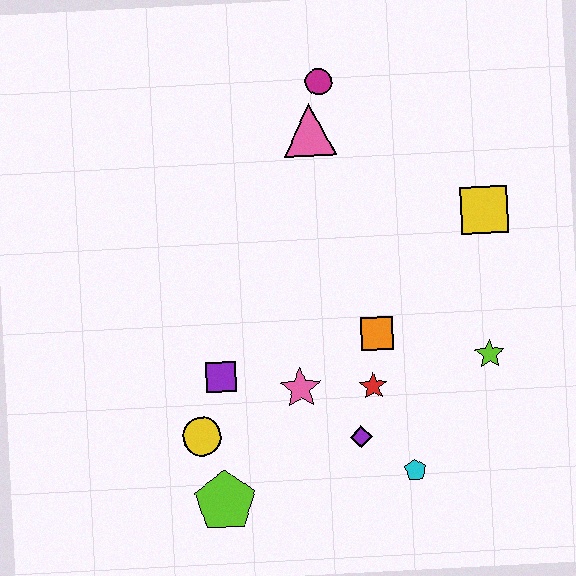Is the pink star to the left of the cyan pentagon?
Yes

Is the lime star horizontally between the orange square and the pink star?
No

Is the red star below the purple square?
Yes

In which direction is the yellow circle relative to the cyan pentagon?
The yellow circle is to the left of the cyan pentagon.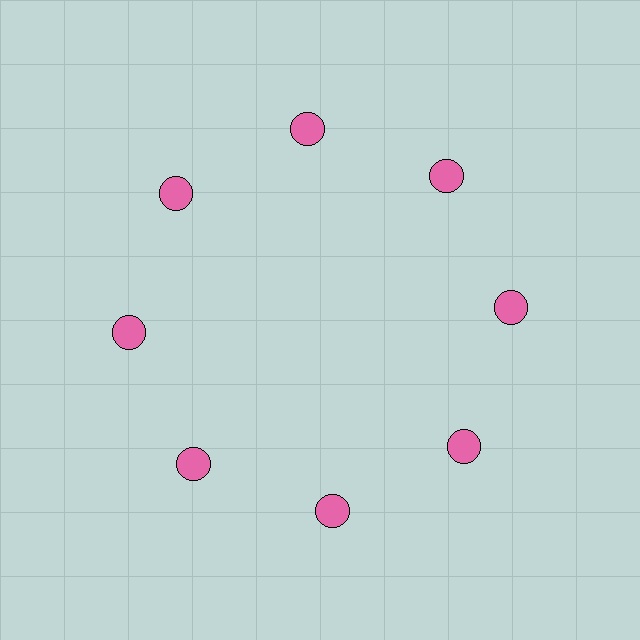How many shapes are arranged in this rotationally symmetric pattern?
There are 8 shapes, arranged in 8 groups of 1.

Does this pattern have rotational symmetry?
Yes, this pattern has 8-fold rotational symmetry. It looks the same after rotating 45 degrees around the center.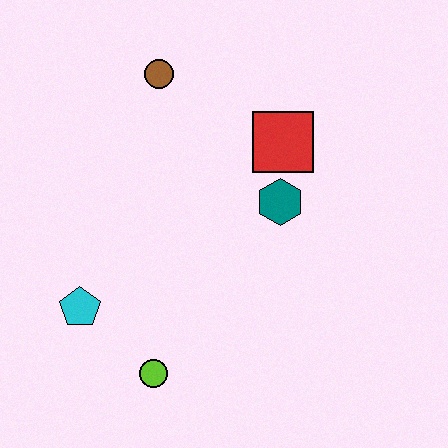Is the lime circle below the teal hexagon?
Yes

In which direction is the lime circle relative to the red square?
The lime circle is below the red square.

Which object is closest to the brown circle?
The red square is closest to the brown circle.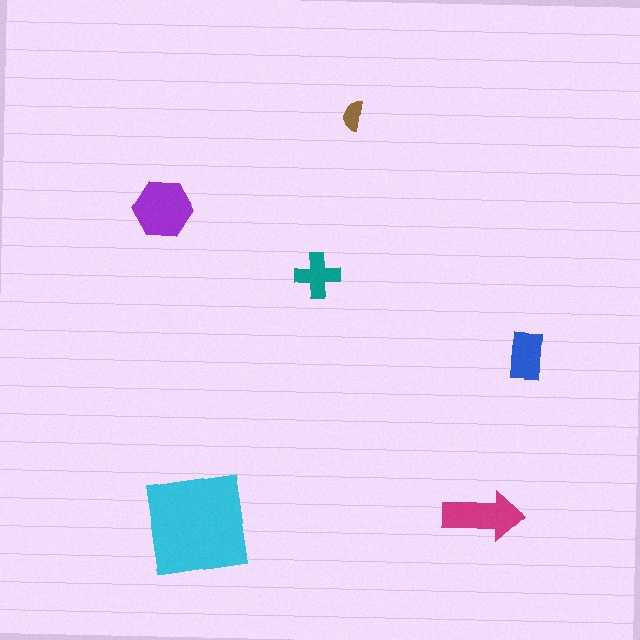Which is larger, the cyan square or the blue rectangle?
The cyan square.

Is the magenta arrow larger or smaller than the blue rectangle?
Larger.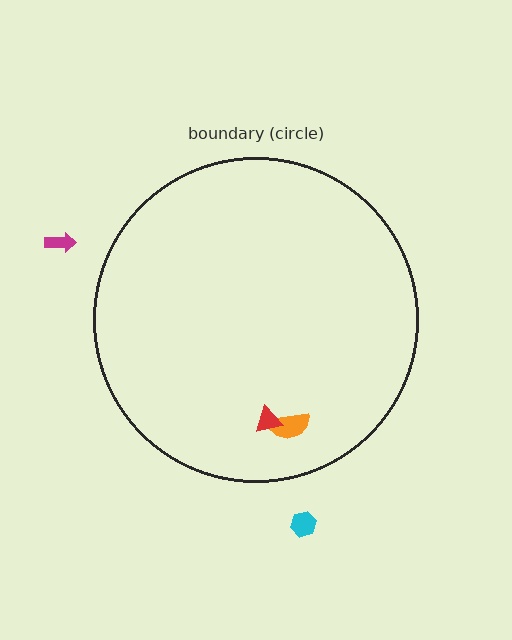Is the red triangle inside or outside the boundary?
Inside.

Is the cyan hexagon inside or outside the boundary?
Outside.